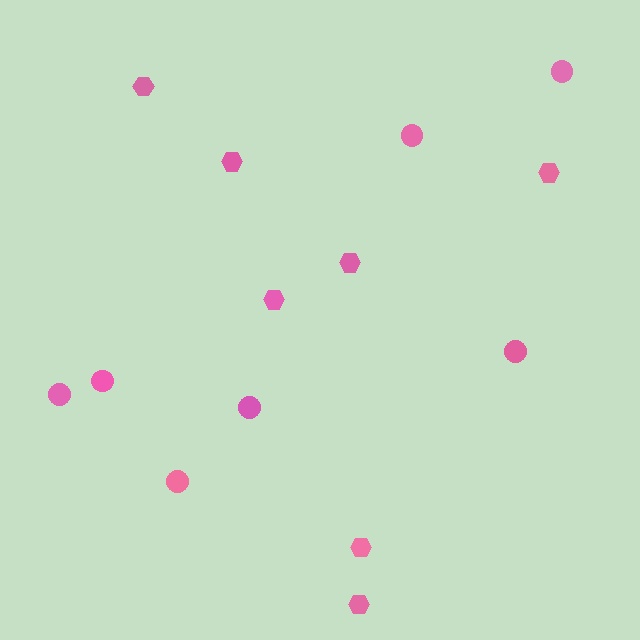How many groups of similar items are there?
There are 2 groups: one group of hexagons (7) and one group of circles (7).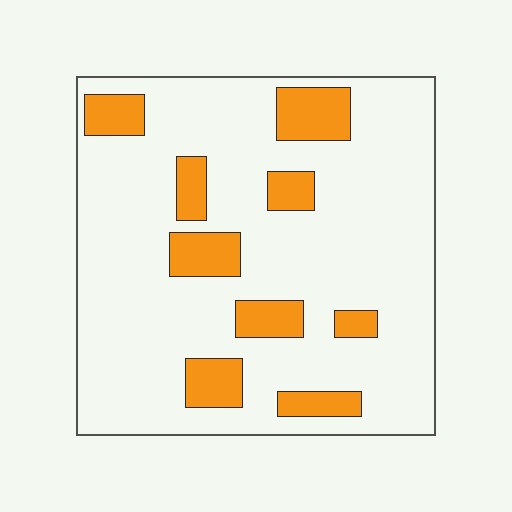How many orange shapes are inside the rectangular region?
9.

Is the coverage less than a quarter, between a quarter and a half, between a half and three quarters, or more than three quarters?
Less than a quarter.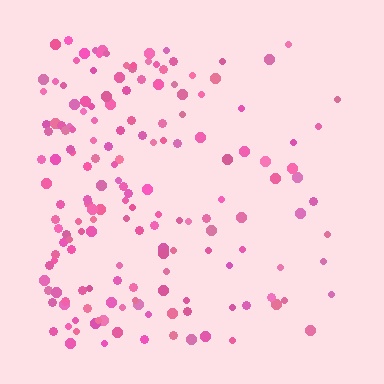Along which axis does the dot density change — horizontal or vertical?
Horizontal.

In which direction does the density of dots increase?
From right to left, with the left side densest.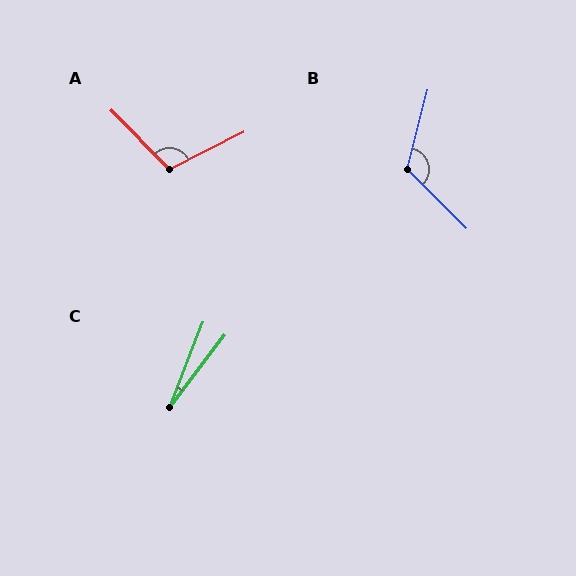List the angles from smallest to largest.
C (16°), A (108°), B (121°).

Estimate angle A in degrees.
Approximately 108 degrees.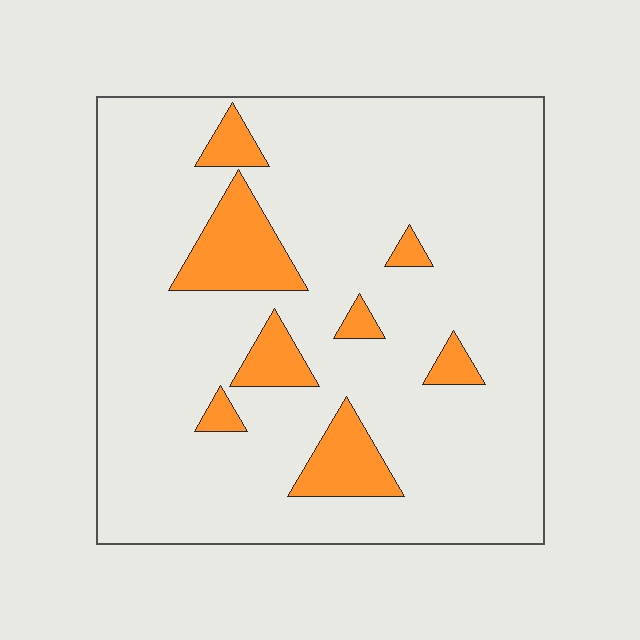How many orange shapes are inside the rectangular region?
8.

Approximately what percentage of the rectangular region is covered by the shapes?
Approximately 15%.